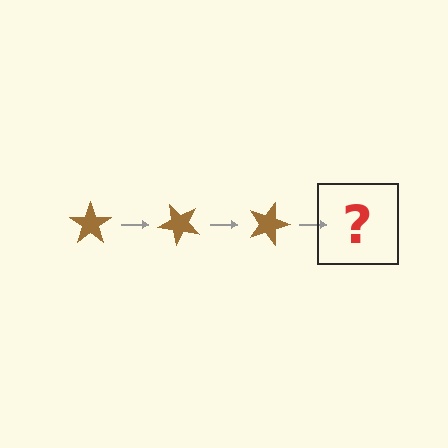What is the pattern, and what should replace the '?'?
The pattern is that the star rotates 45 degrees each step. The '?' should be a brown star rotated 135 degrees.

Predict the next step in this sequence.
The next step is a brown star rotated 135 degrees.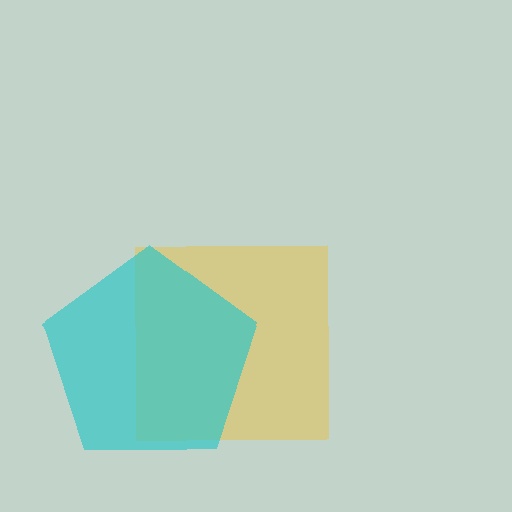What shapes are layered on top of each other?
The layered shapes are: a yellow square, a cyan pentagon.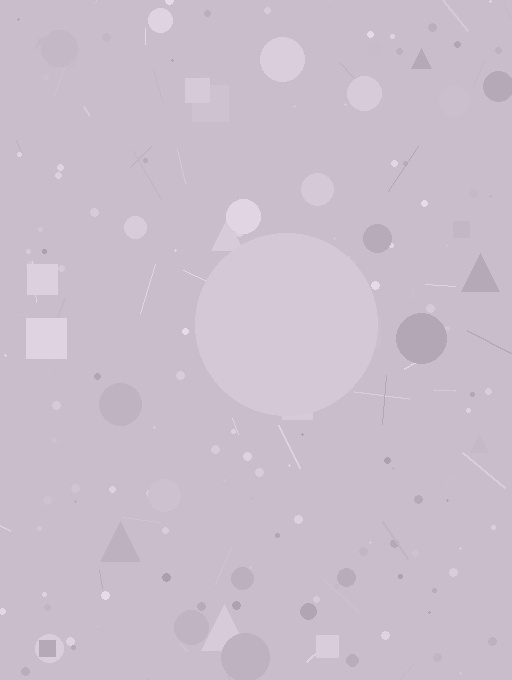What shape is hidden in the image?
A circle is hidden in the image.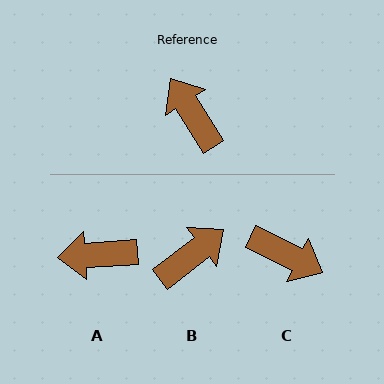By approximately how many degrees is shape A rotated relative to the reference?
Approximately 61 degrees counter-clockwise.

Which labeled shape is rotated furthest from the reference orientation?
C, about 148 degrees away.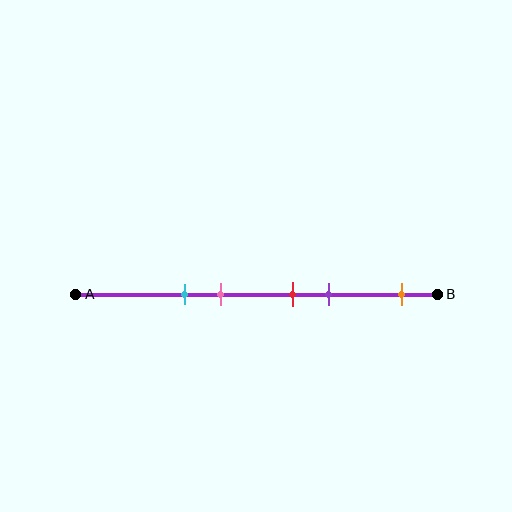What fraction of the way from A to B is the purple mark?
The purple mark is approximately 70% (0.7) of the way from A to B.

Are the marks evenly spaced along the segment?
No, the marks are not evenly spaced.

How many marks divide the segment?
There are 5 marks dividing the segment.